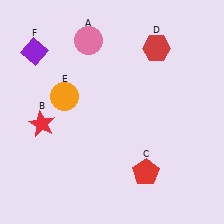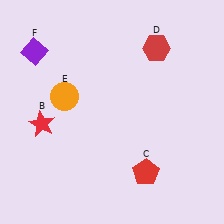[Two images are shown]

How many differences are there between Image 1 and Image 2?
There is 1 difference between the two images.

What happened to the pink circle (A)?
The pink circle (A) was removed in Image 2. It was in the top-left area of Image 1.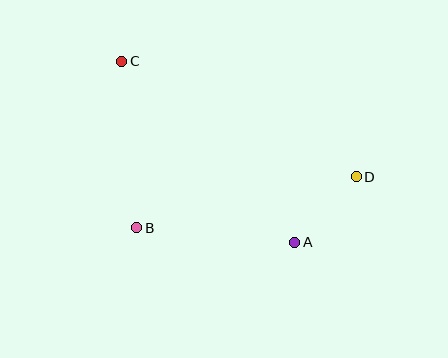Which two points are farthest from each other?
Points C and D are farthest from each other.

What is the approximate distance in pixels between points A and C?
The distance between A and C is approximately 250 pixels.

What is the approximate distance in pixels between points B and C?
The distance between B and C is approximately 167 pixels.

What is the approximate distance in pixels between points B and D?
The distance between B and D is approximately 226 pixels.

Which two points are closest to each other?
Points A and D are closest to each other.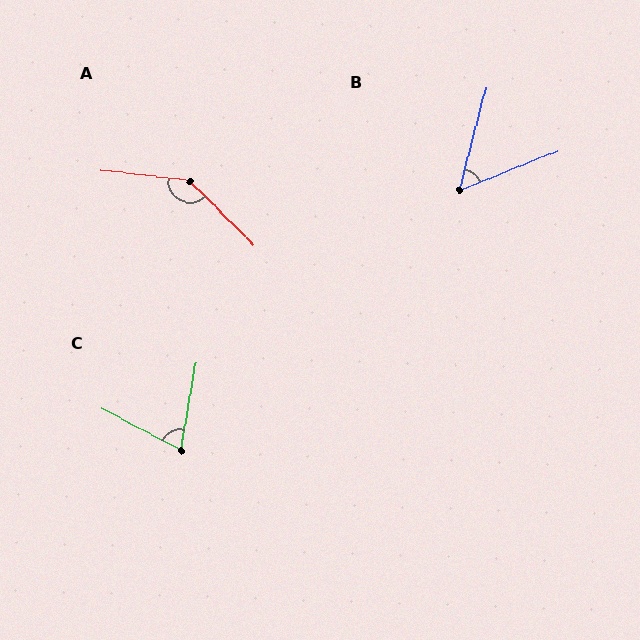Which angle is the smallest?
B, at approximately 54 degrees.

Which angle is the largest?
A, at approximately 142 degrees.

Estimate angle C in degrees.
Approximately 71 degrees.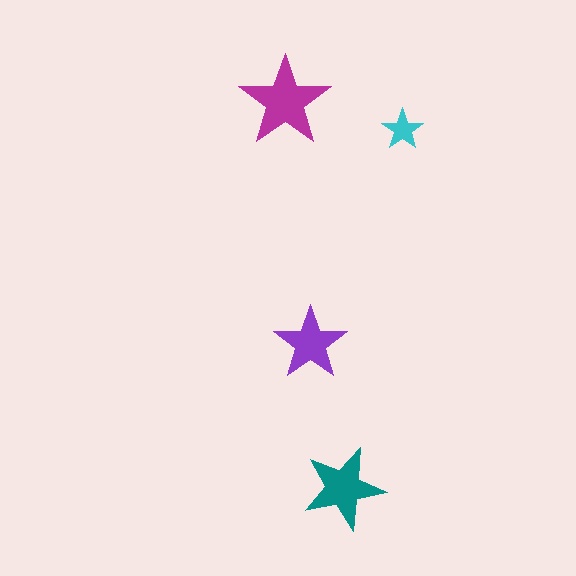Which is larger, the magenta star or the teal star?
The magenta one.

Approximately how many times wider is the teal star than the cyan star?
About 2 times wider.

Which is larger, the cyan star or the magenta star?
The magenta one.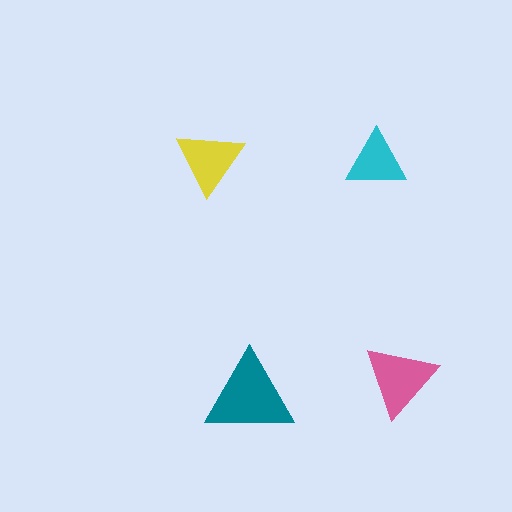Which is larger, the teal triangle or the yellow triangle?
The teal one.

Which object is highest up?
The yellow triangle is topmost.